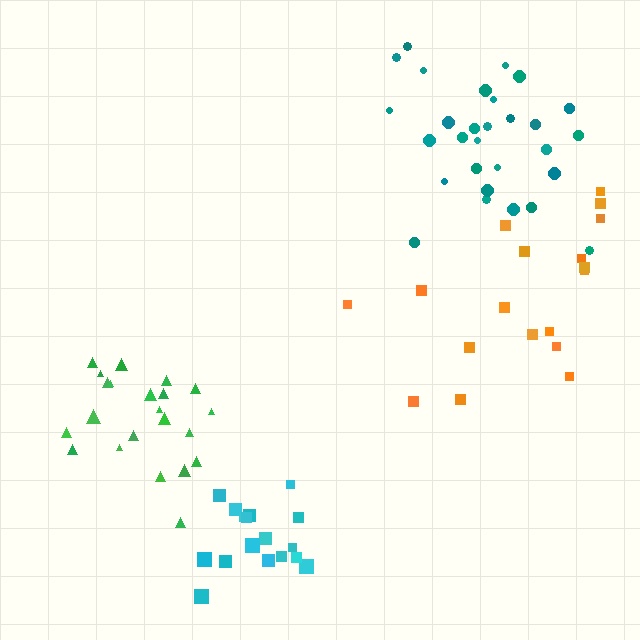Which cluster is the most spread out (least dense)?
Orange.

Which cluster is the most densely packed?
Green.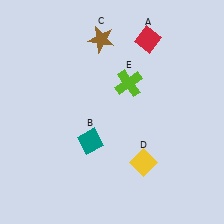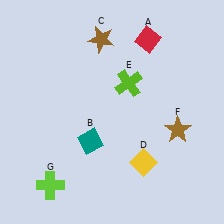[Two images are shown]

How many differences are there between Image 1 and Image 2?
There are 2 differences between the two images.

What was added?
A brown star (F), a lime cross (G) were added in Image 2.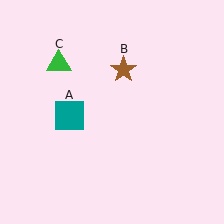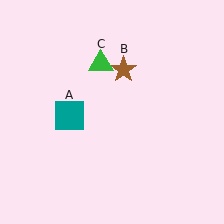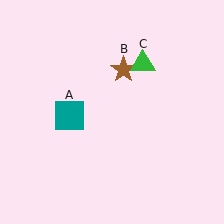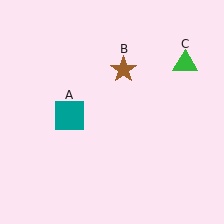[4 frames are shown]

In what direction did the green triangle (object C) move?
The green triangle (object C) moved right.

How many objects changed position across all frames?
1 object changed position: green triangle (object C).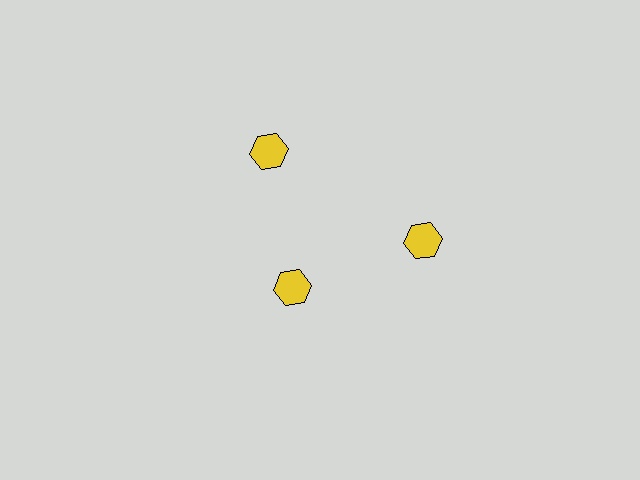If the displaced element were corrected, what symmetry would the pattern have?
It would have 3-fold rotational symmetry — the pattern would map onto itself every 120 degrees.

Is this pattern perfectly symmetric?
No. The 3 yellow hexagons are arranged in a ring, but one element near the 7 o'clock position is pulled inward toward the center, breaking the 3-fold rotational symmetry.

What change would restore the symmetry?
The symmetry would be restored by moving it outward, back onto the ring so that all 3 hexagons sit at equal angles and equal distance from the center.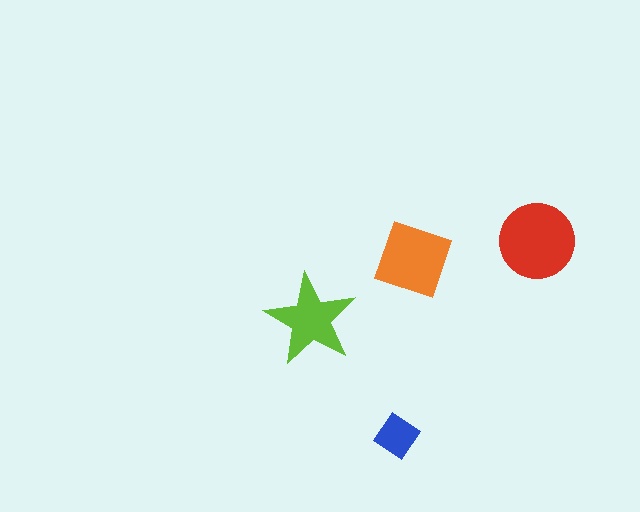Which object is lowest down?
The blue diamond is bottommost.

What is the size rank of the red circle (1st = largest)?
1st.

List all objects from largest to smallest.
The red circle, the orange square, the lime star, the blue diamond.